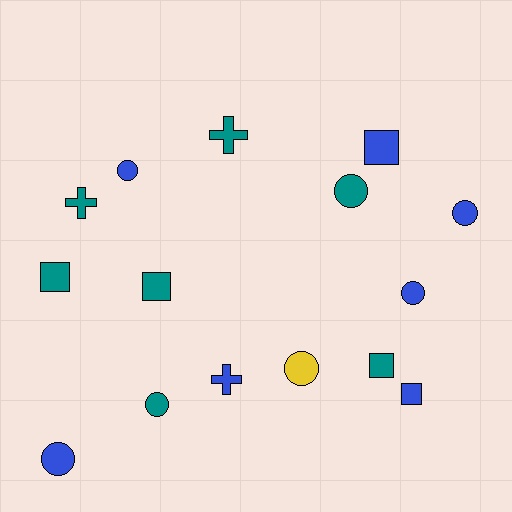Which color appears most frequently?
Blue, with 7 objects.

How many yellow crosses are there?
There are no yellow crosses.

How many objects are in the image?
There are 15 objects.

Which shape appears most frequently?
Circle, with 7 objects.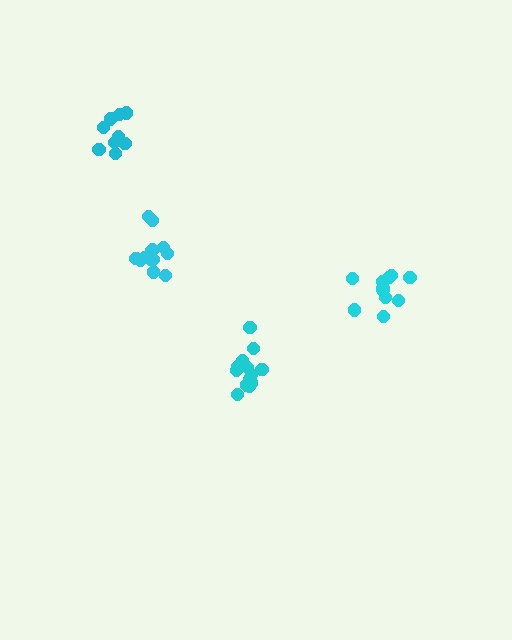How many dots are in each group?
Group 1: 13 dots, Group 2: 11 dots, Group 3: 14 dots, Group 4: 9 dots (47 total).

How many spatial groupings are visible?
There are 4 spatial groupings.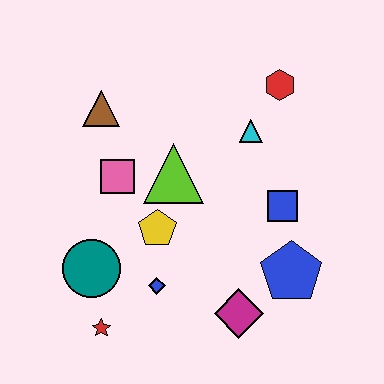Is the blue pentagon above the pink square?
No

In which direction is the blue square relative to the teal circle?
The blue square is to the right of the teal circle.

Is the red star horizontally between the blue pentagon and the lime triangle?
No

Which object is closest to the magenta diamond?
The blue pentagon is closest to the magenta diamond.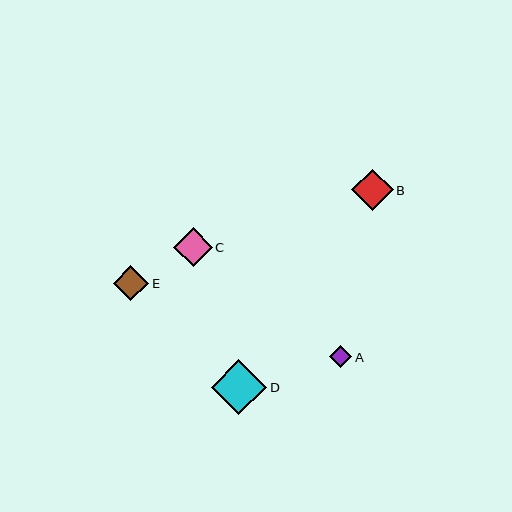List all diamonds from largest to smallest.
From largest to smallest: D, B, C, E, A.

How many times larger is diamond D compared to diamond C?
Diamond D is approximately 1.4 times the size of diamond C.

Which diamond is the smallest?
Diamond A is the smallest with a size of approximately 22 pixels.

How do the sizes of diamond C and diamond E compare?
Diamond C and diamond E are approximately the same size.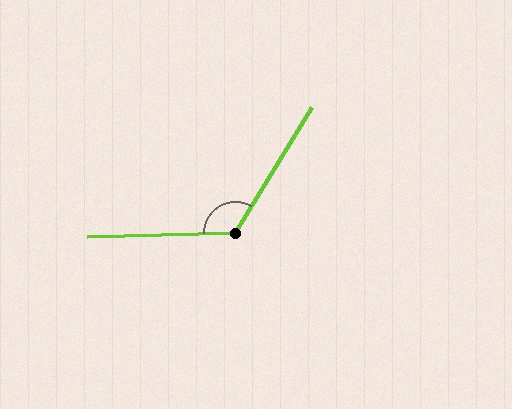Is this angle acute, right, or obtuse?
It is obtuse.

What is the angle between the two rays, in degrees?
Approximately 123 degrees.